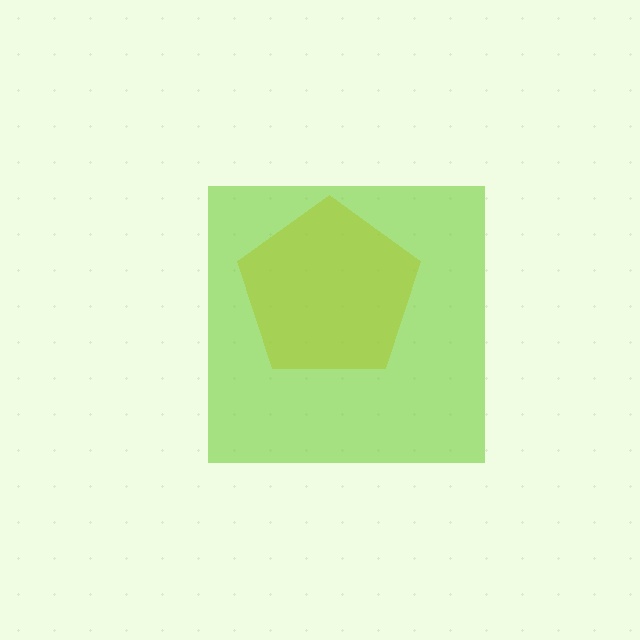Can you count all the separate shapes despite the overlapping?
Yes, there are 2 separate shapes.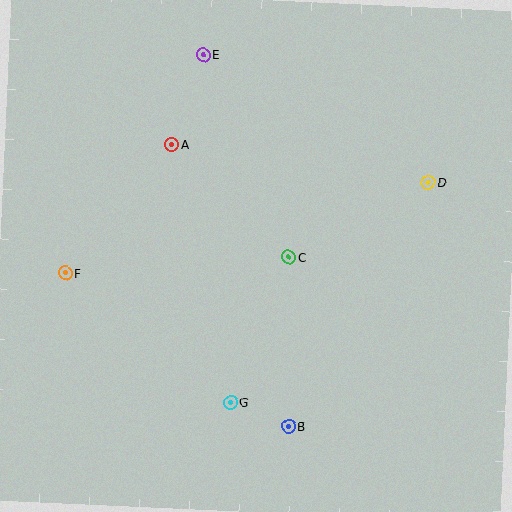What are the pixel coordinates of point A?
Point A is at (172, 144).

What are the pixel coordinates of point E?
Point E is at (203, 55).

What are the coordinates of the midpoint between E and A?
The midpoint between E and A is at (188, 99).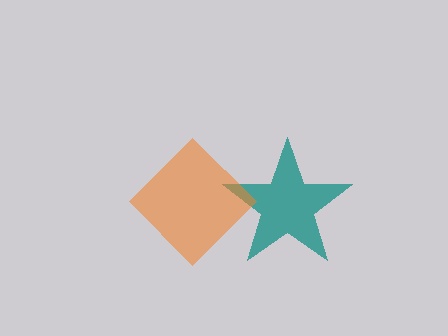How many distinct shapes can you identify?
There are 2 distinct shapes: a teal star, an orange diamond.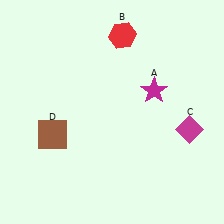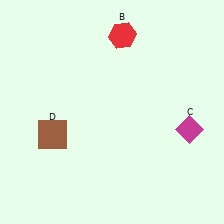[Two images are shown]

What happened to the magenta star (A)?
The magenta star (A) was removed in Image 2. It was in the top-right area of Image 1.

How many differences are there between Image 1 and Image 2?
There is 1 difference between the two images.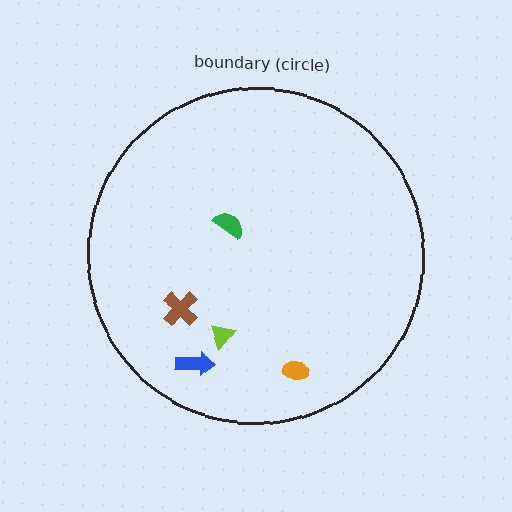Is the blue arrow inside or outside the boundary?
Inside.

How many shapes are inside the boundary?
5 inside, 0 outside.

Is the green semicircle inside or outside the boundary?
Inside.